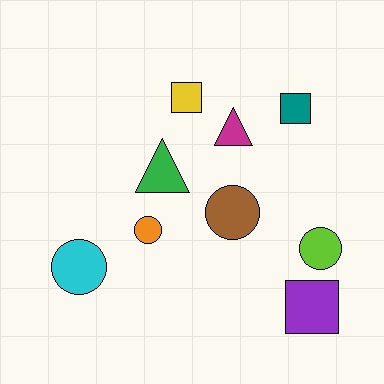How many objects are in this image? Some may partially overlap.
There are 9 objects.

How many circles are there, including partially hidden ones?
There are 4 circles.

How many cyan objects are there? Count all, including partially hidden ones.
There is 1 cyan object.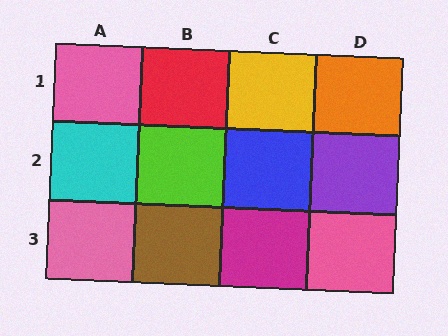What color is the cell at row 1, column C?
Yellow.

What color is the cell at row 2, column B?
Lime.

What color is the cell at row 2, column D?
Purple.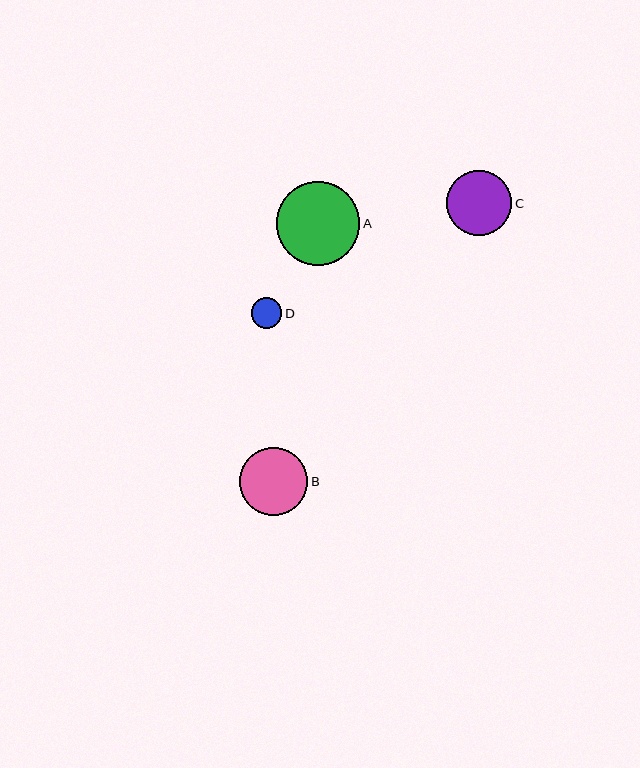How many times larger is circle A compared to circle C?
Circle A is approximately 1.3 times the size of circle C.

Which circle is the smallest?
Circle D is the smallest with a size of approximately 31 pixels.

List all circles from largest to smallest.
From largest to smallest: A, B, C, D.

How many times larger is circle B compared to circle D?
Circle B is approximately 2.2 times the size of circle D.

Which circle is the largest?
Circle A is the largest with a size of approximately 84 pixels.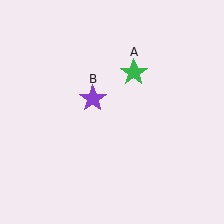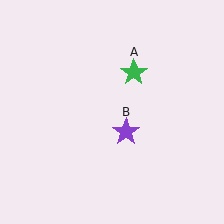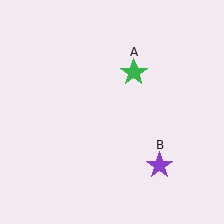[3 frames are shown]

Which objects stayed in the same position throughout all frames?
Green star (object A) remained stationary.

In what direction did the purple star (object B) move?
The purple star (object B) moved down and to the right.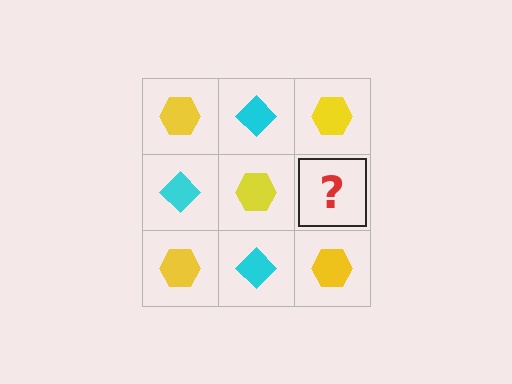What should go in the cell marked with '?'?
The missing cell should contain a cyan diamond.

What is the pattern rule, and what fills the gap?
The rule is that it alternates yellow hexagon and cyan diamond in a checkerboard pattern. The gap should be filled with a cyan diamond.